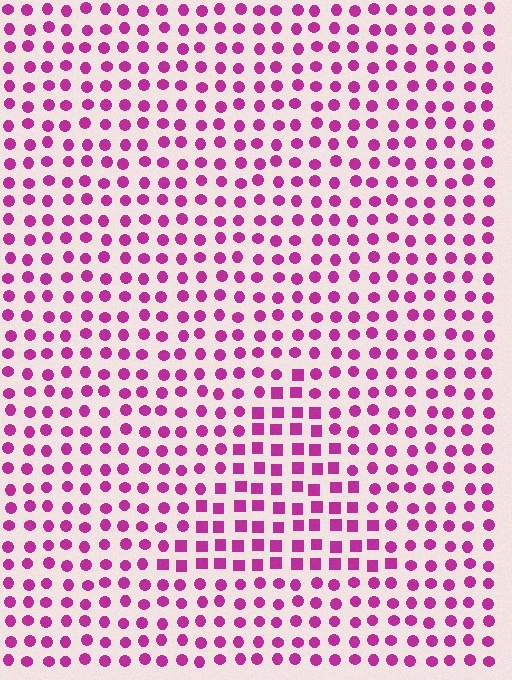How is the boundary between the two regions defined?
The boundary is defined by a change in element shape: squares inside vs. circles outside. All elements share the same color and spacing.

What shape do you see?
I see a triangle.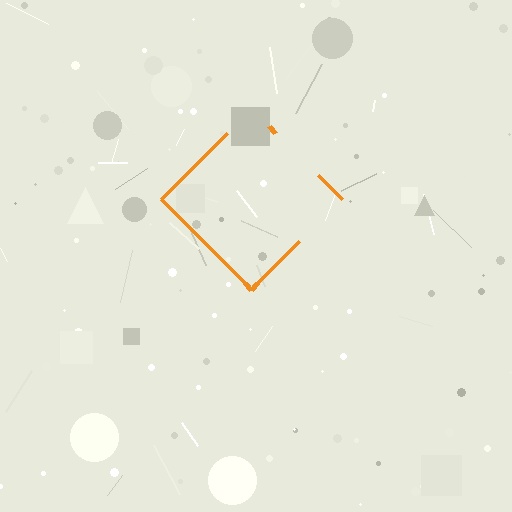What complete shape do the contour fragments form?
The contour fragments form a diamond.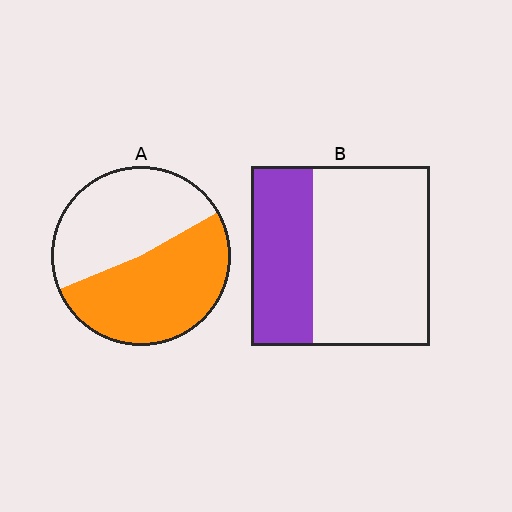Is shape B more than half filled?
No.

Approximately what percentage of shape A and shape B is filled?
A is approximately 50% and B is approximately 35%.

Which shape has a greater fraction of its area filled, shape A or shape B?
Shape A.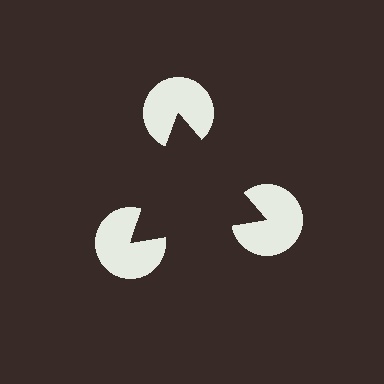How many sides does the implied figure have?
3 sides.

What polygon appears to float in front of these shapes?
An illusory triangle — its edges are inferred from the aligned wedge cuts in the pac-man discs, not physically drawn.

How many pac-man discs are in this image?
There are 3 — one at each vertex of the illusory triangle.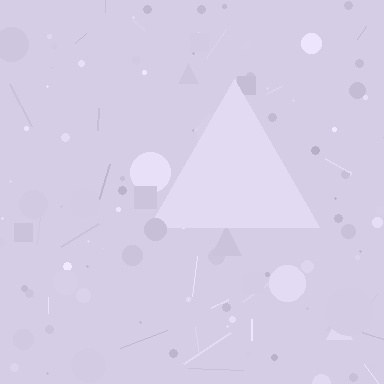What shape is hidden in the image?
A triangle is hidden in the image.